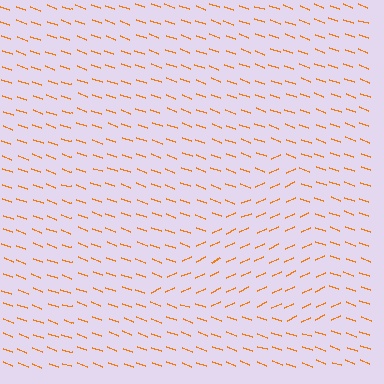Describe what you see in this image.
The image is filled with small orange line segments. A triangle region in the image has lines oriented differently from the surrounding lines, creating a visible texture boundary.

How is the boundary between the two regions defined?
The boundary is defined purely by a change in line orientation (approximately 45 degrees difference). All lines are the same color and thickness.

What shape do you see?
I see a triangle.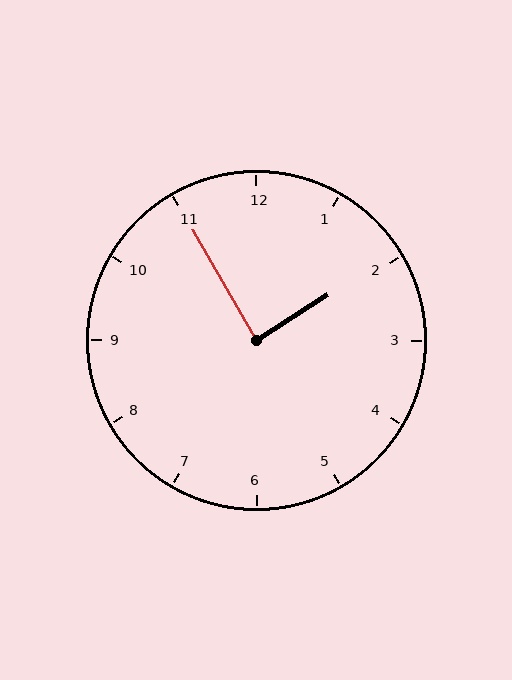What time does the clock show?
1:55.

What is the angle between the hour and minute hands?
Approximately 88 degrees.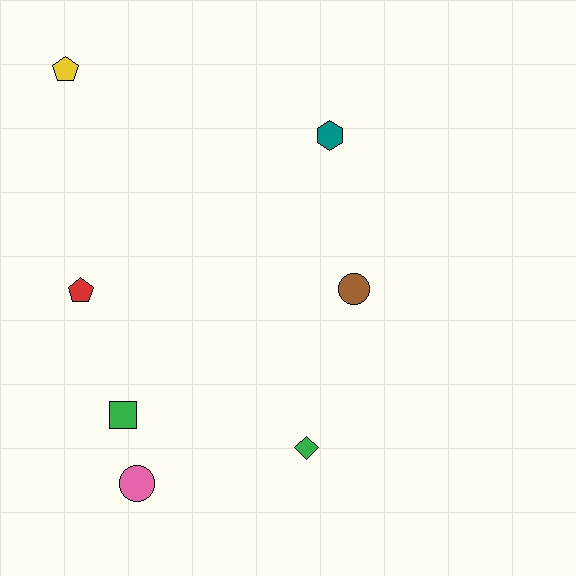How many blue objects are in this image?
There are no blue objects.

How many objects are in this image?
There are 7 objects.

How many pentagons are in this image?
There are 2 pentagons.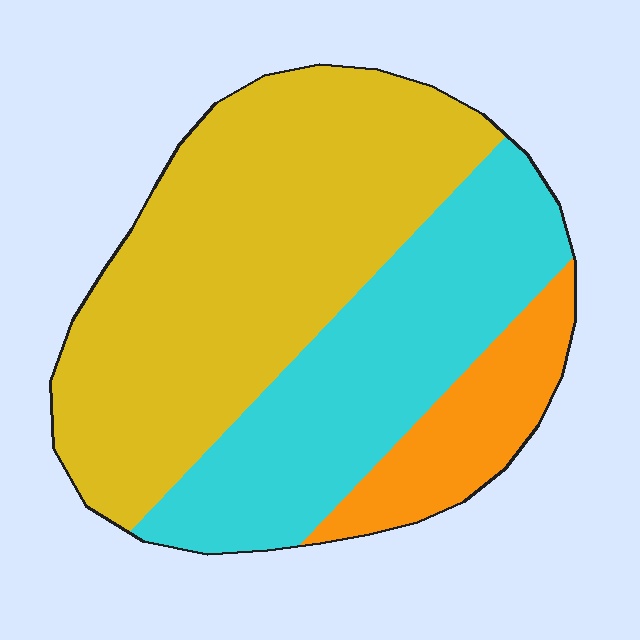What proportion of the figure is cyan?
Cyan covers around 35% of the figure.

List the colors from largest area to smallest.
From largest to smallest: yellow, cyan, orange.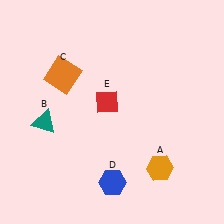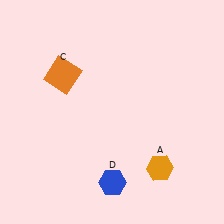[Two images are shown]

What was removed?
The teal triangle (B), the red diamond (E) were removed in Image 2.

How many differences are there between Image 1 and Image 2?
There are 2 differences between the two images.